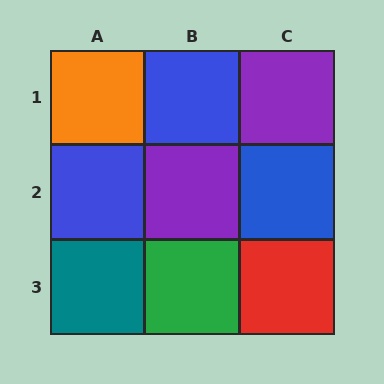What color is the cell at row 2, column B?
Purple.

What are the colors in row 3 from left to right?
Teal, green, red.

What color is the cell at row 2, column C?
Blue.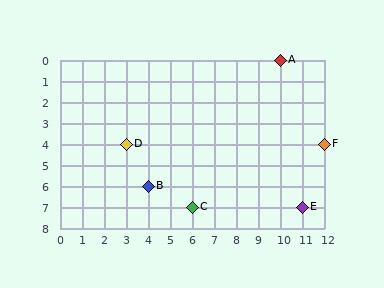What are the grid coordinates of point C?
Point C is at grid coordinates (6, 7).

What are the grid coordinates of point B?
Point B is at grid coordinates (4, 6).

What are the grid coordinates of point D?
Point D is at grid coordinates (3, 4).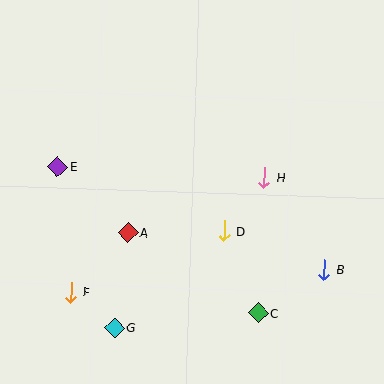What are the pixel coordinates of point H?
Point H is at (264, 177).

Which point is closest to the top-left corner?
Point E is closest to the top-left corner.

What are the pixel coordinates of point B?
Point B is at (324, 270).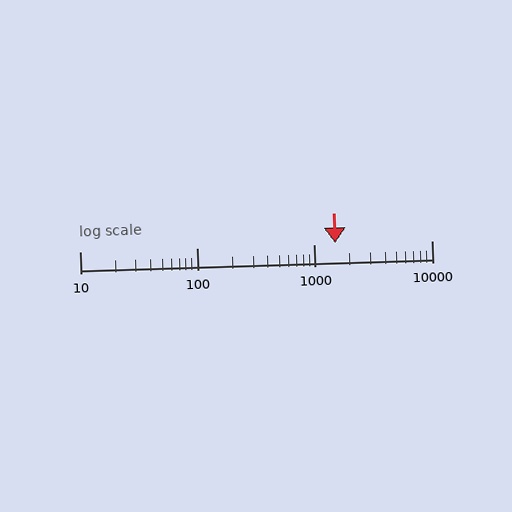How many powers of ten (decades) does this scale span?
The scale spans 3 decades, from 10 to 10000.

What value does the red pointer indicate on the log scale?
The pointer indicates approximately 1500.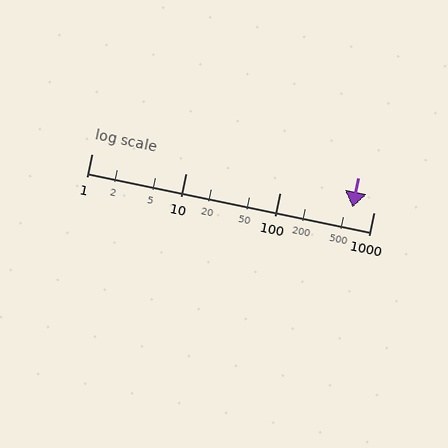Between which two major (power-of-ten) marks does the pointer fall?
The pointer is between 100 and 1000.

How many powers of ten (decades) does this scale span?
The scale spans 3 decades, from 1 to 1000.